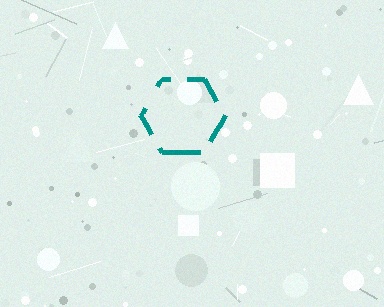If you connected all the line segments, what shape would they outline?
They would outline a hexagon.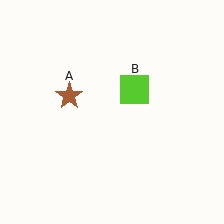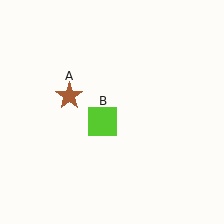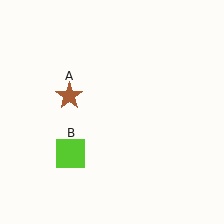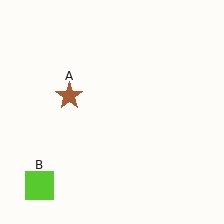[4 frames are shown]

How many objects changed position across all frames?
1 object changed position: lime square (object B).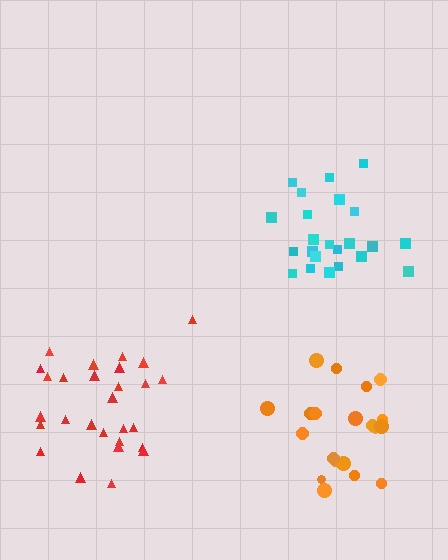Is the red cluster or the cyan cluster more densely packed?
Cyan.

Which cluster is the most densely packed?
Cyan.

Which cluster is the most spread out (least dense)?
Red.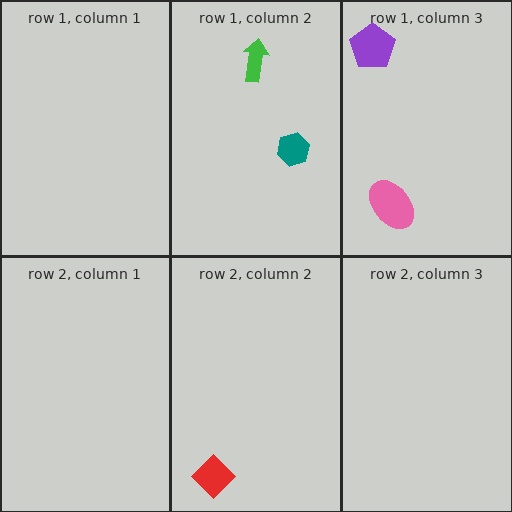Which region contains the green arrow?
The row 1, column 2 region.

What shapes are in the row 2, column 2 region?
The red diamond.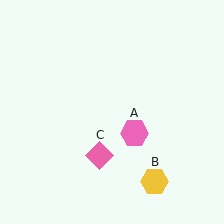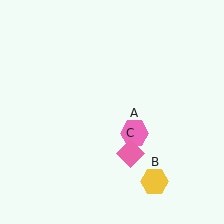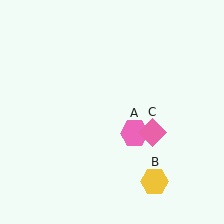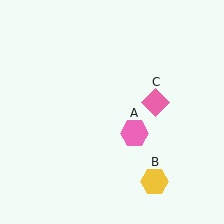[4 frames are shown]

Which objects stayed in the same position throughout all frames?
Pink hexagon (object A) and yellow hexagon (object B) remained stationary.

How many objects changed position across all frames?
1 object changed position: pink diamond (object C).